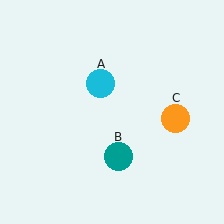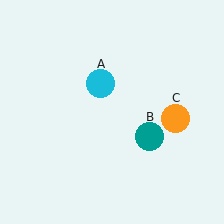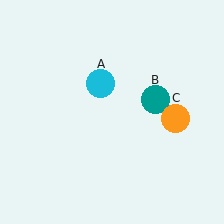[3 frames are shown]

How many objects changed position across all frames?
1 object changed position: teal circle (object B).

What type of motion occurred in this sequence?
The teal circle (object B) rotated counterclockwise around the center of the scene.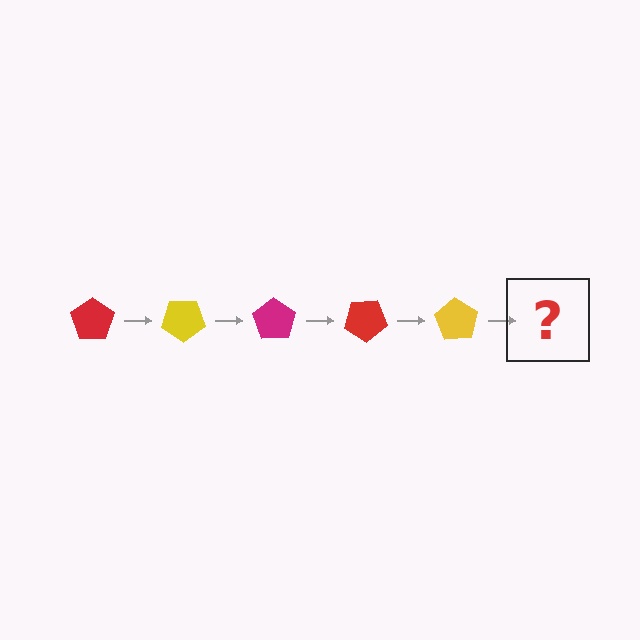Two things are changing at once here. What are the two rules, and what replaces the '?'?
The two rules are that it rotates 35 degrees each step and the color cycles through red, yellow, and magenta. The '?' should be a magenta pentagon, rotated 175 degrees from the start.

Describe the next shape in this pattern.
It should be a magenta pentagon, rotated 175 degrees from the start.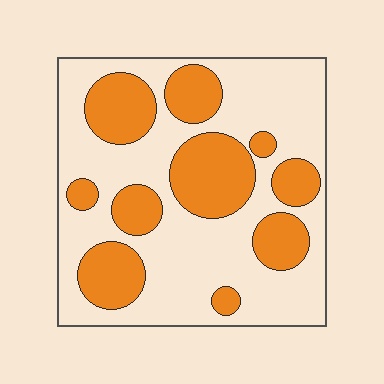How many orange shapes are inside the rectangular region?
10.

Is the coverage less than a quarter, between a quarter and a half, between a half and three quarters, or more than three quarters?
Between a quarter and a half.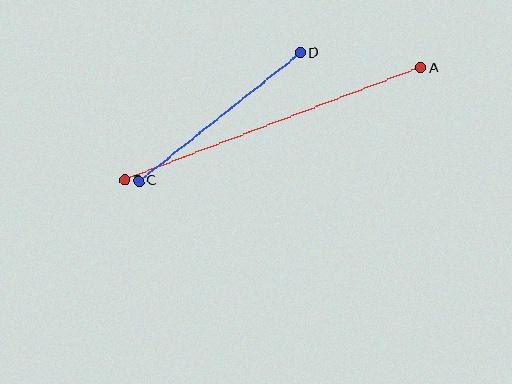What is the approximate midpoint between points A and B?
The midpoint is at approximately (273, 124) pixels.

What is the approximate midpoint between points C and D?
The midpoint is at approximately (220, 117) pixels.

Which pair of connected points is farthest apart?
Points A and B are farthest apart.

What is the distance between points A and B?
The distance is approximately 316 pixels.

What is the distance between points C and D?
The distance is approximately 206 pixels.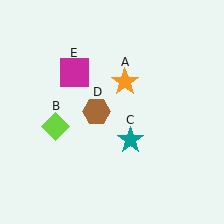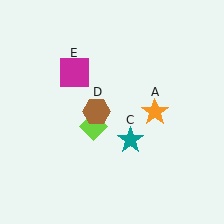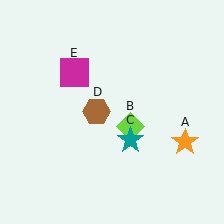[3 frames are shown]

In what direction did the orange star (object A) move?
The orange star (object A) moved down and to the right.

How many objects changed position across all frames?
2 objects changed position: orange star (object A), lime diamond (object B).